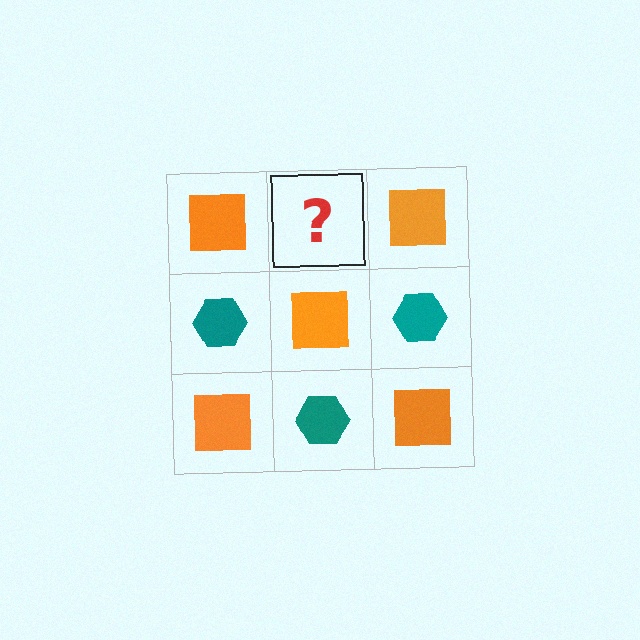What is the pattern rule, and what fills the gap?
The rule is that it alternates orange square and teal hexagon in a checkerboard pattern. The gap should be filled with a teal hexagon.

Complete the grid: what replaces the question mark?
The question mark should be replaced with a teal hexagon.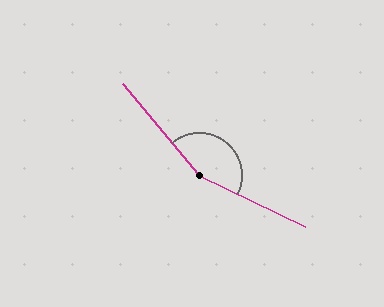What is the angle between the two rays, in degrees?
Approximately 155 degrees.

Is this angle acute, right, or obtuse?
It is obtuse.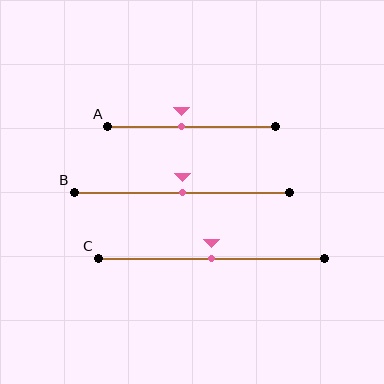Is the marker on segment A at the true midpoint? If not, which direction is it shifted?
No, the marker on segment A is shifted to the left by about 6% of the segment length.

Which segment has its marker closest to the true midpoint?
Segment B has its marker closest to the true midpoint.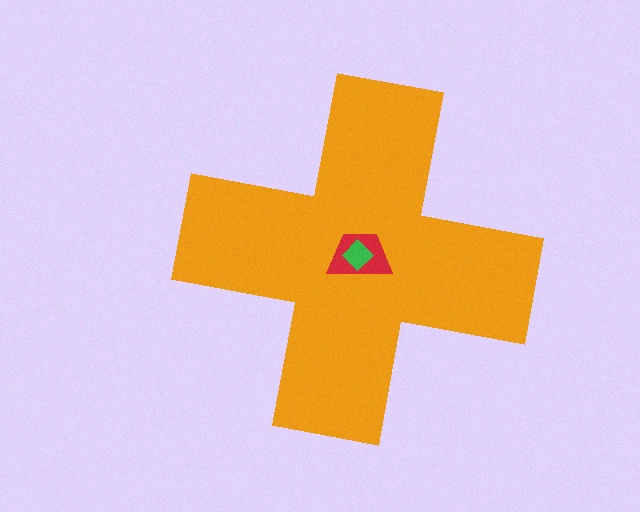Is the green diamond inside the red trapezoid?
Yes.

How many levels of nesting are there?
3.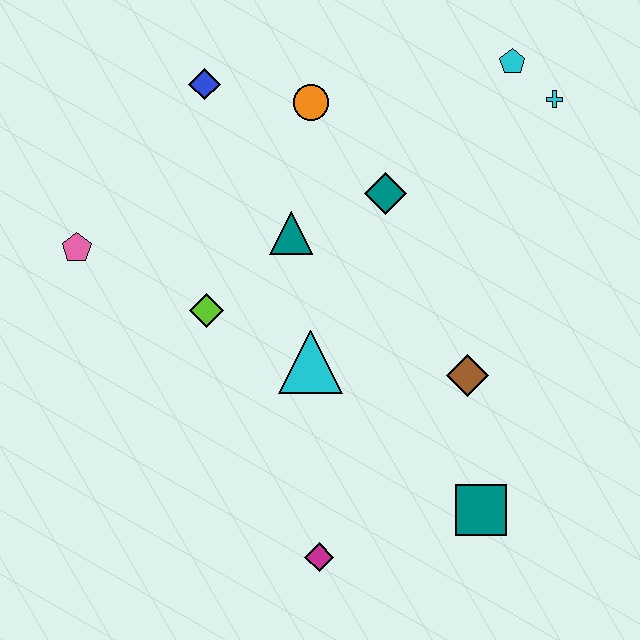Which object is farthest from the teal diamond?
The magenta diamond is farthest from the teal diamond.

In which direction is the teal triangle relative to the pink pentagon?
The teal triangle is to the right of the pink pentagon.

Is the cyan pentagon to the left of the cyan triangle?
No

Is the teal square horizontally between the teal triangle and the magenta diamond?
No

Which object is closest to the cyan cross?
The cyan pentagon is closest to the cyan cross.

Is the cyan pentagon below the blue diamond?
No